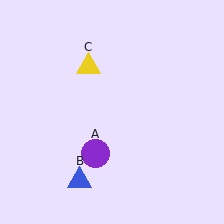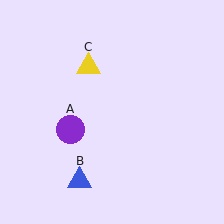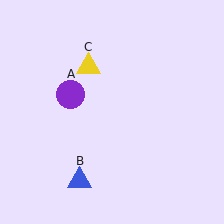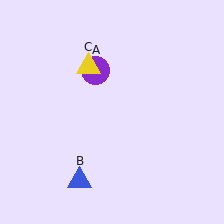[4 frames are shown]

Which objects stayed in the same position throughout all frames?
Blue triangle (object B) and yellow triangle (object C) remained stationary.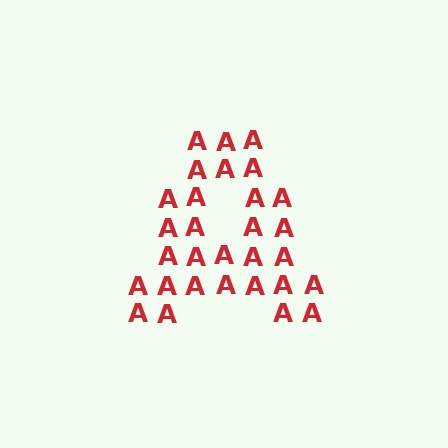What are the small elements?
The small elements are letter A's.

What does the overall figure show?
The overall figure shows the letter A.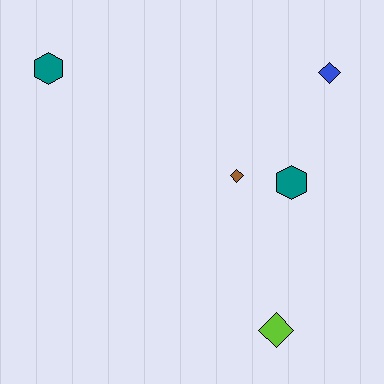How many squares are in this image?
There are no squares.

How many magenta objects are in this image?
There are no magenta objects.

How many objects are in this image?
There are 5 objects.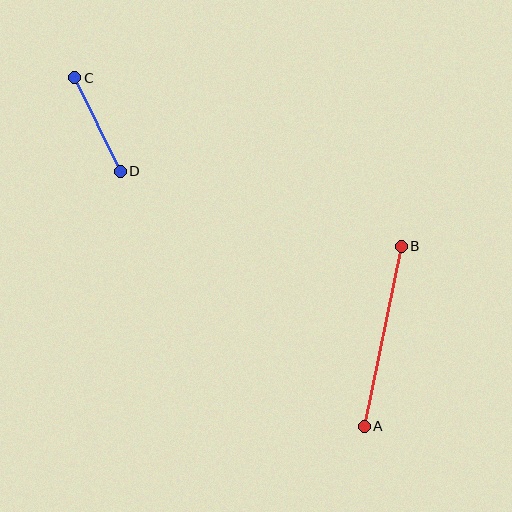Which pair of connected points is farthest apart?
Points A and B are farthest apart.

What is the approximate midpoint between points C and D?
The midpoint is at approximately (97, 125) pixels.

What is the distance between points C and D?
The distance is approximately 104 pixels.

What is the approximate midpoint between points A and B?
The midpoint is at approximately (383, 336) pixels.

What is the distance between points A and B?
The distance is approximately 184 pixels.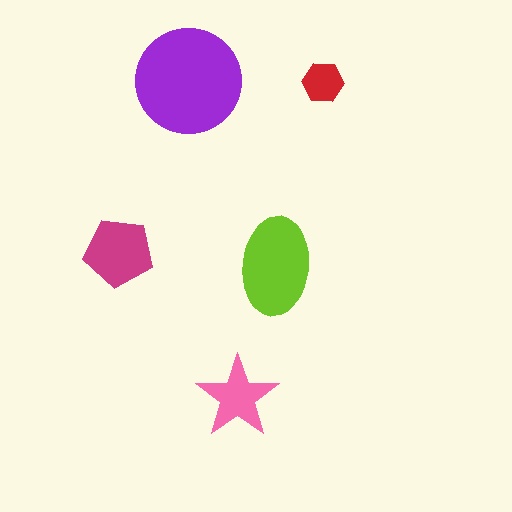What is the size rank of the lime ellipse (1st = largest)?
2nd.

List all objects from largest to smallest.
The purple circle, the lime ellipse, the magenta pentagon, the pink star, the red hexagon.